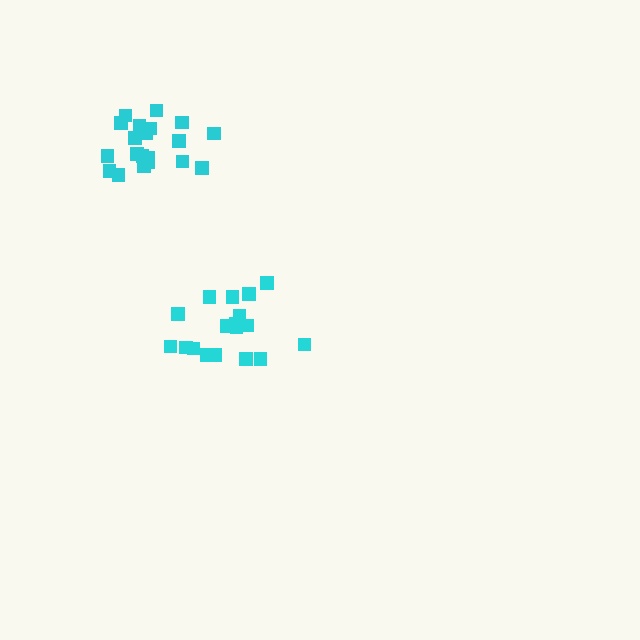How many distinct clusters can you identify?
There are 2 distinct clusters.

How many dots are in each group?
Group 1: 18 dots, Group 2: 20 dots (38 total).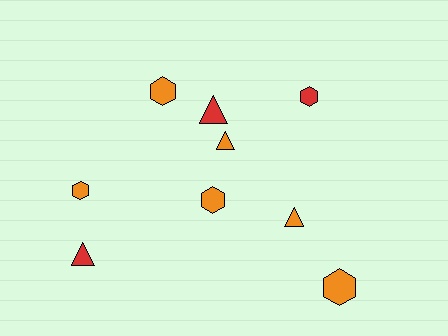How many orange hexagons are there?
There are 4 orange hexagons.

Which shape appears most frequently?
Hexagon, with 5 objects.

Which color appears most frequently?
Orange, with 6 objects.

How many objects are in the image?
There are 9 objects.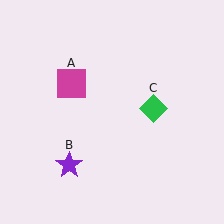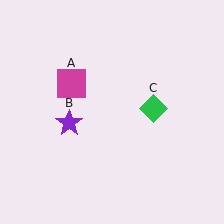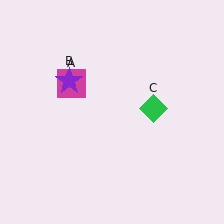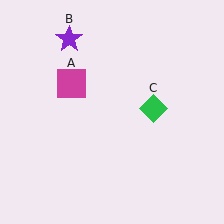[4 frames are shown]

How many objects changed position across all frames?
1 object changed position: purple star (object B).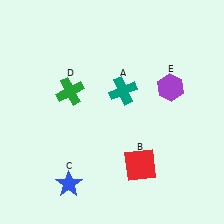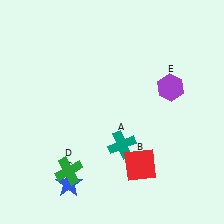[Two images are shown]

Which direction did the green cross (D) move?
The green cross (D) moved down.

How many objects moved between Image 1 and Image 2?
2 objects moved between the two images.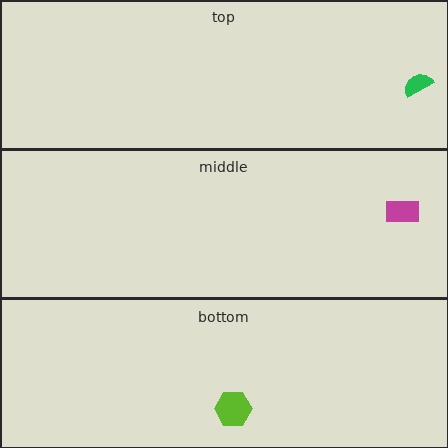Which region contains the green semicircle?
The top region.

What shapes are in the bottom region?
The lime hexagon.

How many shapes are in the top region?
1.